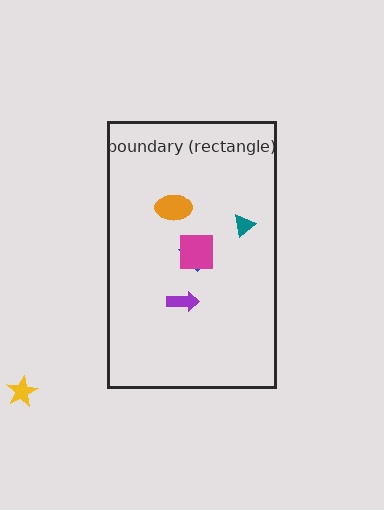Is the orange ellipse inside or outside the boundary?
Inside.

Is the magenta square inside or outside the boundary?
Inside.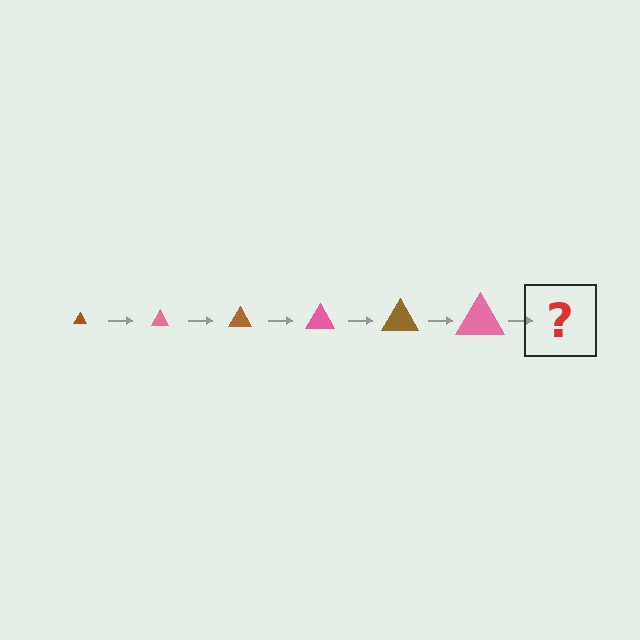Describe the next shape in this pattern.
It should be a brown triangle, larger than the previous one.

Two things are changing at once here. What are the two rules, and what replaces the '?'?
The two rules are that the triangle grows larger each step and the color cycles through brown and pink. The '?' should be a brown triangle, larger than the previous one.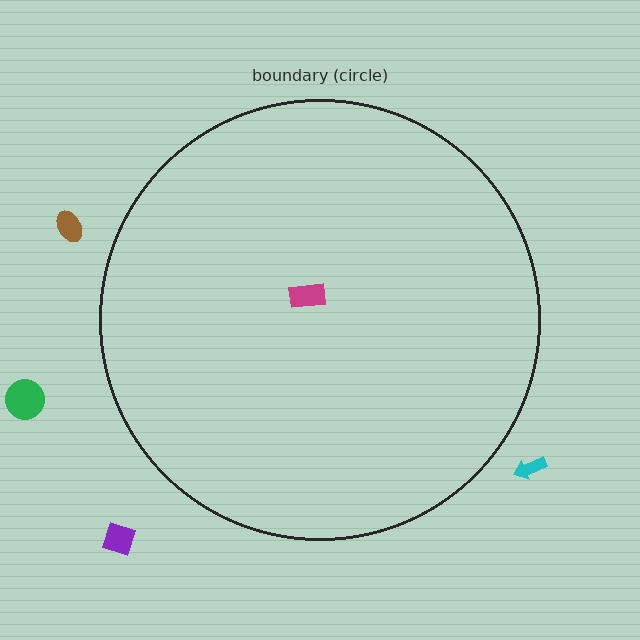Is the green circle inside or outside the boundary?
Outside.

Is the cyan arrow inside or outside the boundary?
Outside.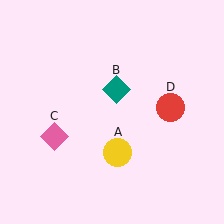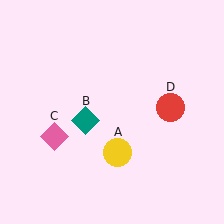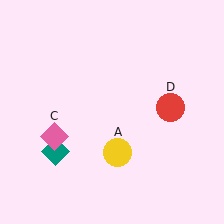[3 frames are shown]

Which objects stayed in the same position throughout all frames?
Yellow circle (object A) and pink diamond (object C) and red circle (object D) remained stationary.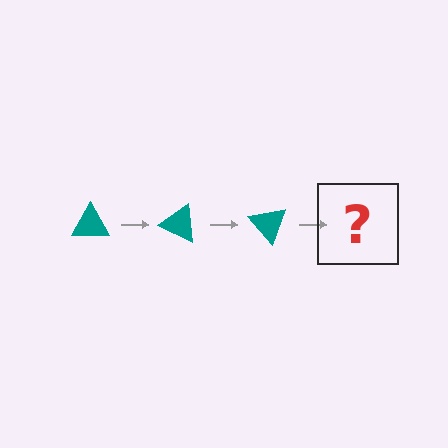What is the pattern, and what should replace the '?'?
The pattern is that the triangle rotates 25 degrees each step. The '?' should be a teal triangle rotated 75 degrees.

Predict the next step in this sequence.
The next step is a teal triangle rotated 75 degrees.